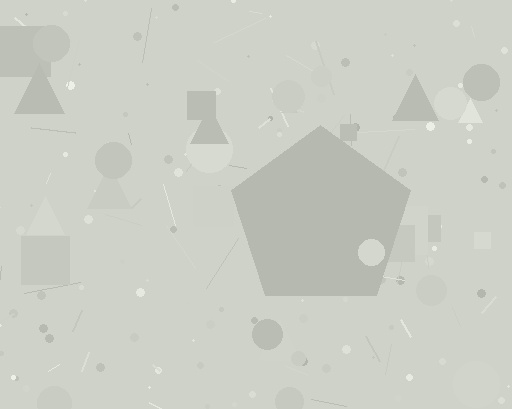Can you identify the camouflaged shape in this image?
The camouflaged shape is a pentagon.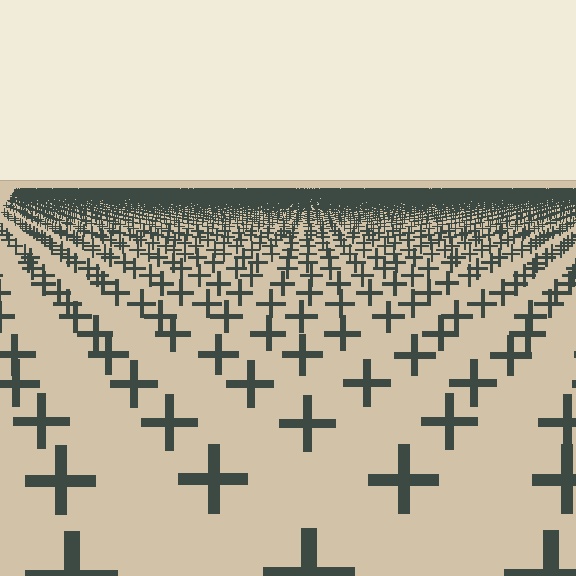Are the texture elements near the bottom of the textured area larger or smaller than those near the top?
Larger. Near the bottom, elements are closer to the viewer and appear at a bigger on-screen size.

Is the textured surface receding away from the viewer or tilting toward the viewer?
The surface is receding away from the viewer. Texture elements get smaller and denser toward the top.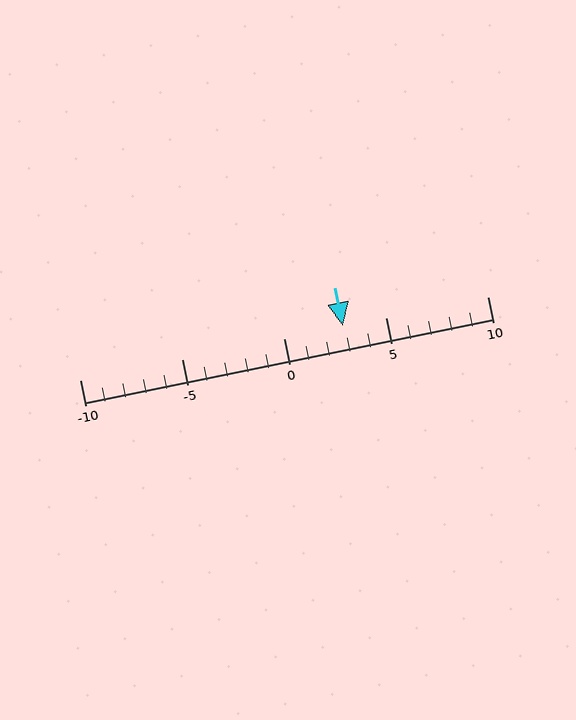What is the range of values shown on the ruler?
The ruler shows values from -10 to 10.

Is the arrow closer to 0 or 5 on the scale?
The arrow is closer to 5.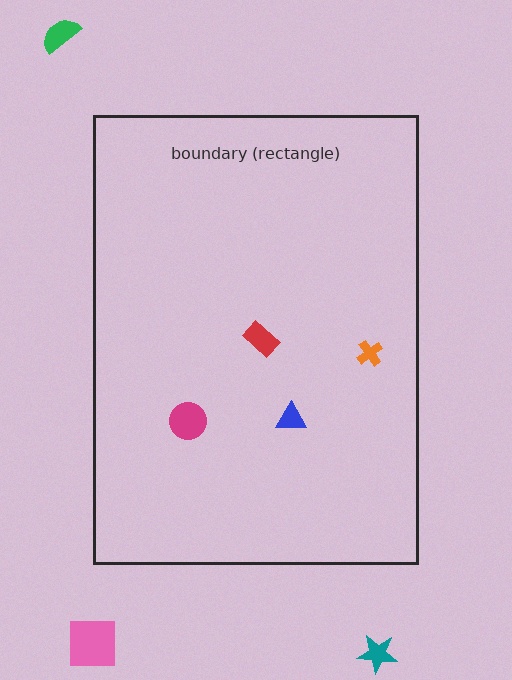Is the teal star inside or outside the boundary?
Outside.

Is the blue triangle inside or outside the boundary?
Inside.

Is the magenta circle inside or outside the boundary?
Inside.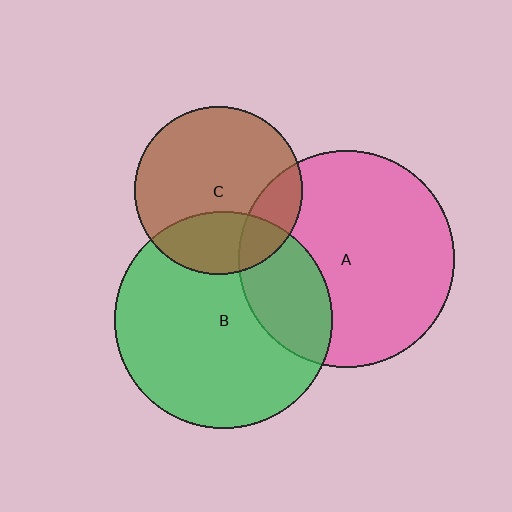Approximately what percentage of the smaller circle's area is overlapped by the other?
Approximately 25%.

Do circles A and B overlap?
Yes.